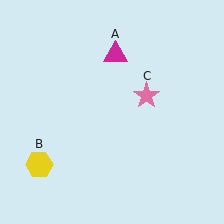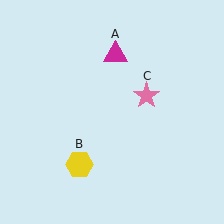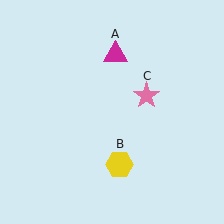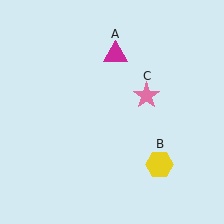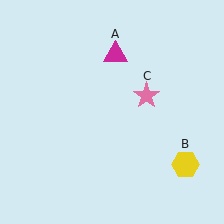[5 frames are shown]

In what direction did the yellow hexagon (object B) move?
The yellow hexagon (object B) moved right.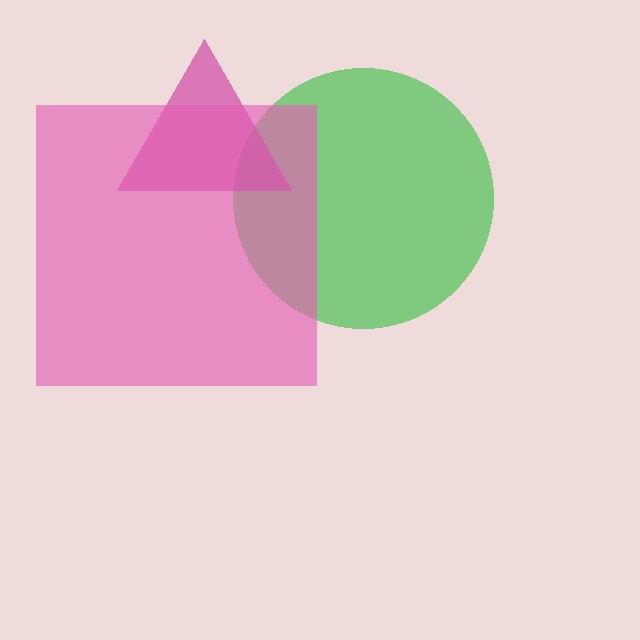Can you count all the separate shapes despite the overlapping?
Yes, there are 3 separate shapes.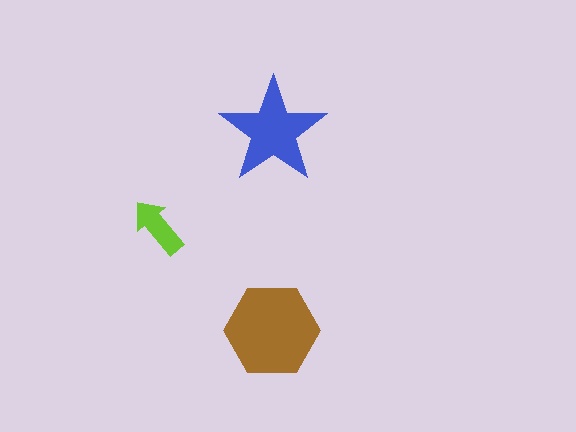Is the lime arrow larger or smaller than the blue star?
Smaller.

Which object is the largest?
The brown hexagon.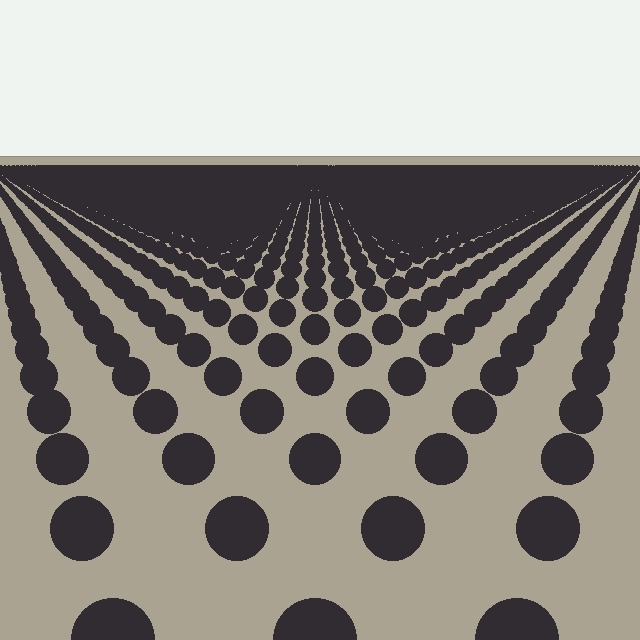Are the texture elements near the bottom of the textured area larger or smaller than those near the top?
Larger. Near the bottom, elements are closer to the viewer and appear at a bigger on-screen size.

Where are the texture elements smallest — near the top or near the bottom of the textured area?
Near the top.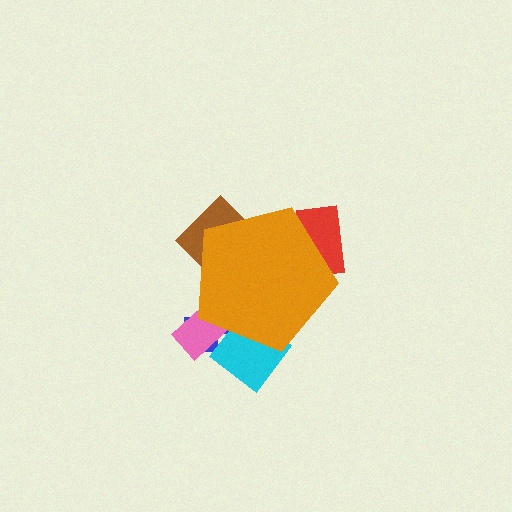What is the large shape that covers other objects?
An orange pentagon.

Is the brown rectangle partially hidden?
Yes, the brown rectangle is partially hidden behind the orange pentagon.